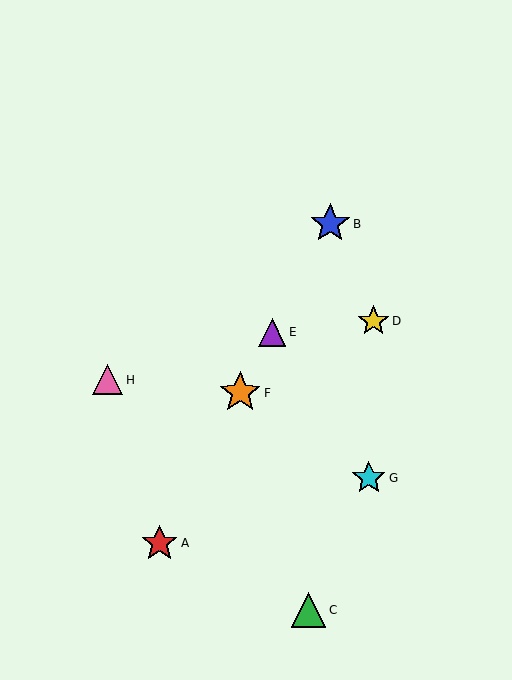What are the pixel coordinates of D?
Object D is at (374, 321).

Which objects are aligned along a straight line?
Objects A, B, E, F are aligned along a straight line.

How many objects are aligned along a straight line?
4 objects (A, B, E, F) are aligned along a straight line.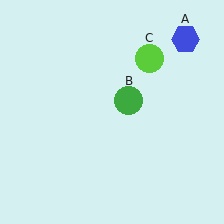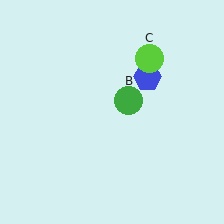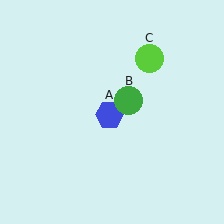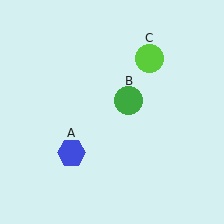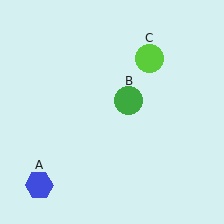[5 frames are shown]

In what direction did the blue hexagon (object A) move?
The blue hexagon (object A) moved down and to the left.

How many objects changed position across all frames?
1 object changed position: blue hexagon (object A).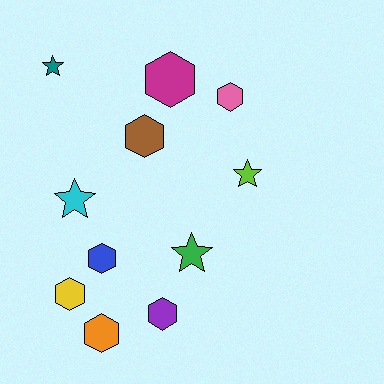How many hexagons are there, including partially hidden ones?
There are 7 hexagons.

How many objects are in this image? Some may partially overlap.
There are 11 objects.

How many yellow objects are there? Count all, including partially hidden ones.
There is 1 yellow object.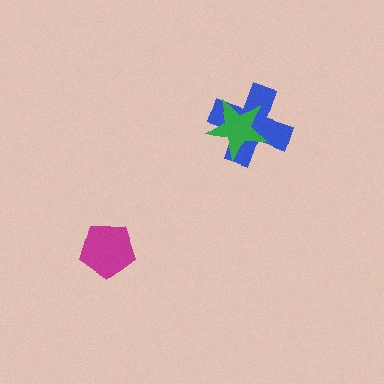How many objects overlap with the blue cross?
1 object overlaps with the blue cross.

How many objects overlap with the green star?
1 object overlaps with the green star.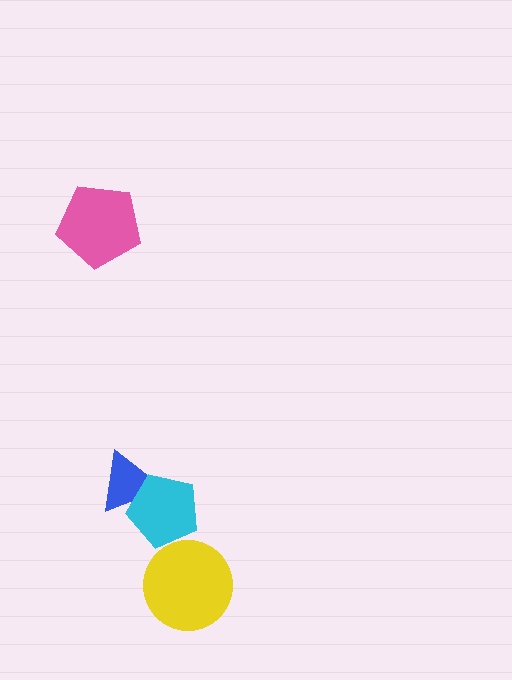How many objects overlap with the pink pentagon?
0 objects overlap with the pink pentagon.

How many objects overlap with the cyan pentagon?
1 object overlaps with the cyan pentagon.